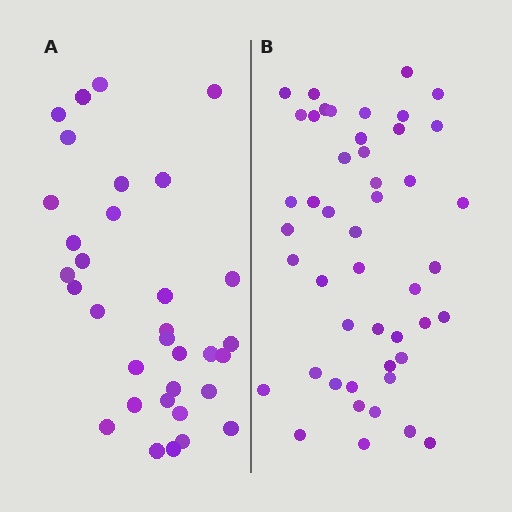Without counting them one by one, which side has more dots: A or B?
Region B (the right region) has more dots.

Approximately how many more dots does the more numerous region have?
Region B has approximately 15 more dots than region A.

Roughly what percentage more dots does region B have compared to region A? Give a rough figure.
About 40% more.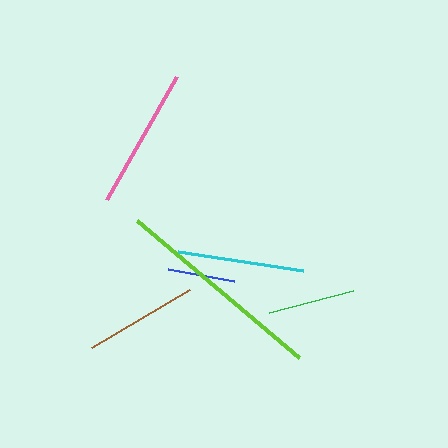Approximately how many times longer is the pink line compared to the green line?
The pink line is approximately 1.6 times the length of the green line.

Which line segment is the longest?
The lime line is the longest at approximately 212 pixels.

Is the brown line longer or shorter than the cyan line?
The cyan line is longer than the brown line.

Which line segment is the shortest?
The blue line is the shortest at approximately 67 pixels.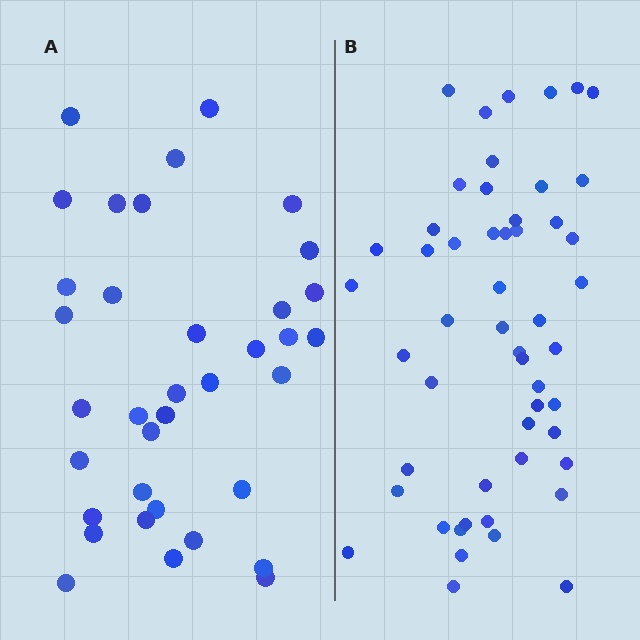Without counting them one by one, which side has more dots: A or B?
Region B (the right region) has more dots.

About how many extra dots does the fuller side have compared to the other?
Region B has approximately 15 more dots than region A.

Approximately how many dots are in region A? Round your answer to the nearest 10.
About 40 dots. (The exact count is 36, which rounds to 40.)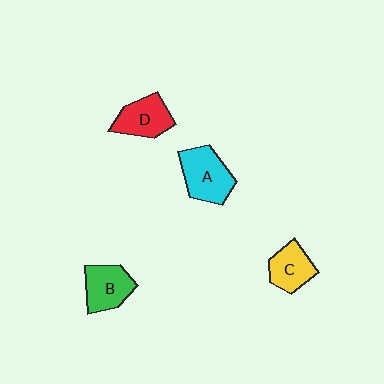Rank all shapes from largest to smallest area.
From largest to smallest: A (cyan), B (green), D (red), C (yellow).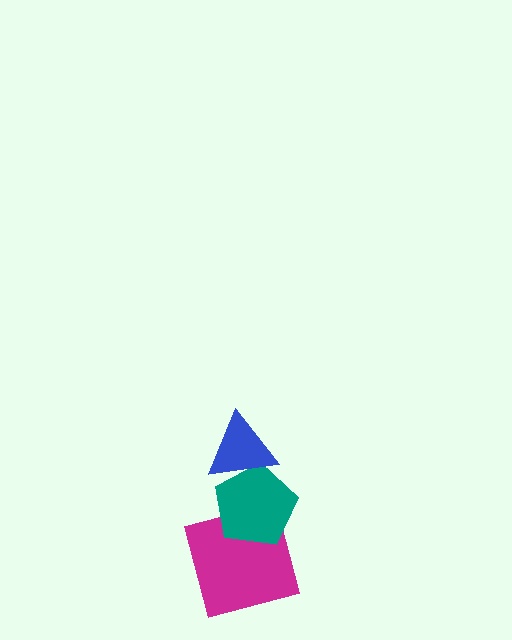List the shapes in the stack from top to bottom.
From top to bottom: the blue triangle, the teal pentagon, the magenta square.